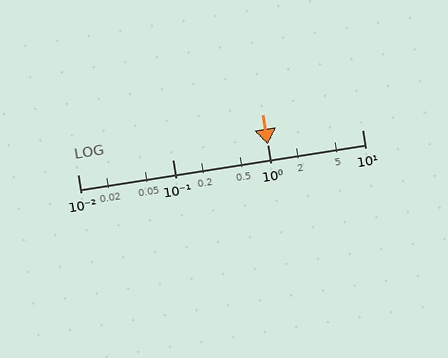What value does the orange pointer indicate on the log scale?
The pointer indicates approximately 1.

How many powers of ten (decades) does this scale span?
The scale spans 3 decades, from 0.01 to 10.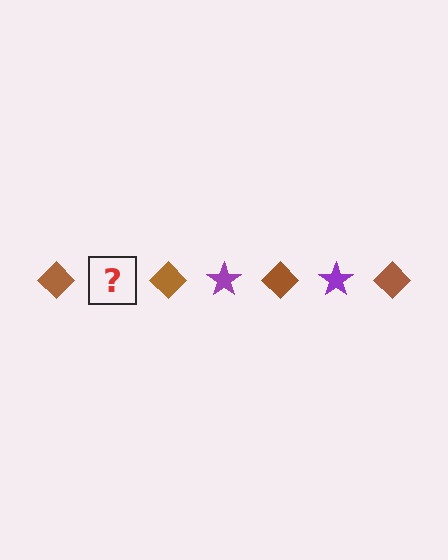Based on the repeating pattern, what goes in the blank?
The blank should be a purple star.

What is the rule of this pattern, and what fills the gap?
The rule is that the pattern alternates between brown diamond and purple star. The gap should be filled with a purple star.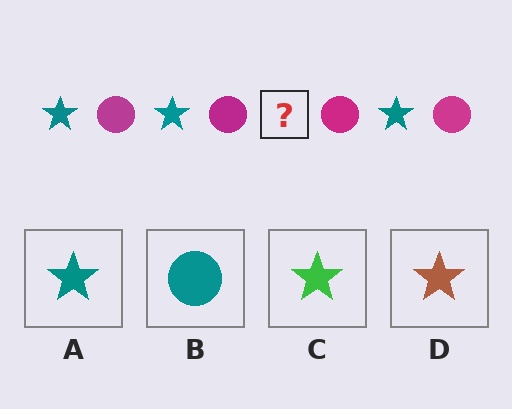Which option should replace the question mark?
Option A.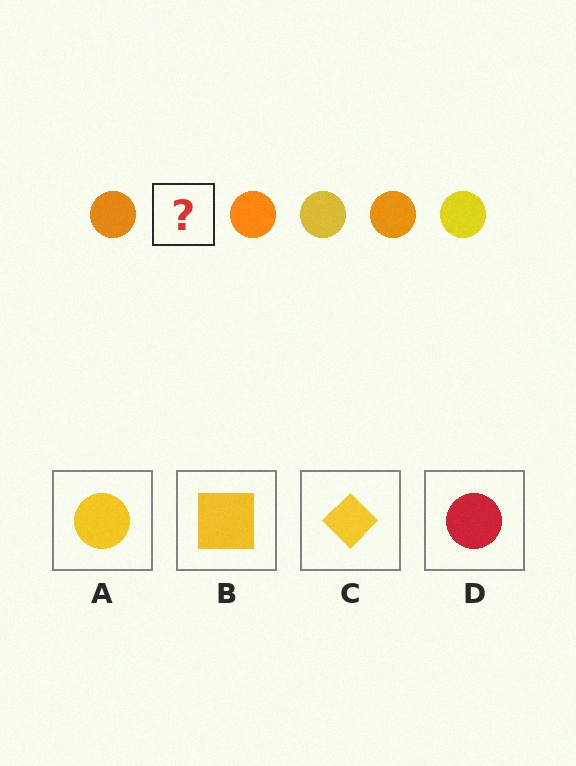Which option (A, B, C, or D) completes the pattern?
A.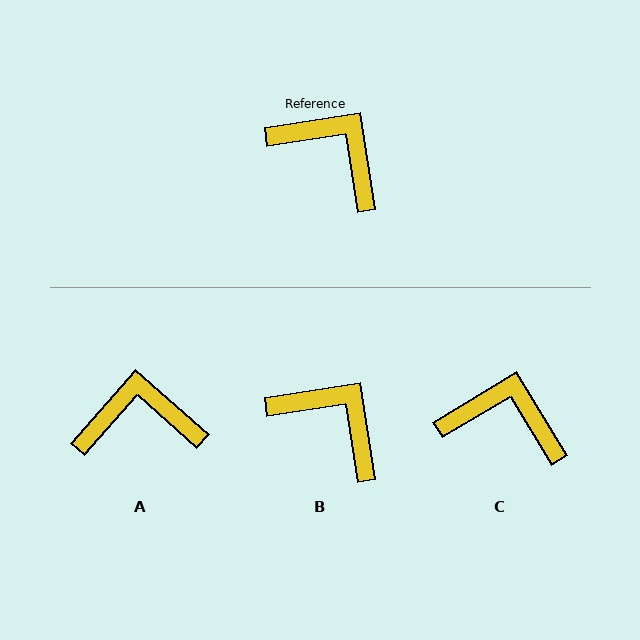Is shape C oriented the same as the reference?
No, it is off by about 22 degrees.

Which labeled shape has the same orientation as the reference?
B.